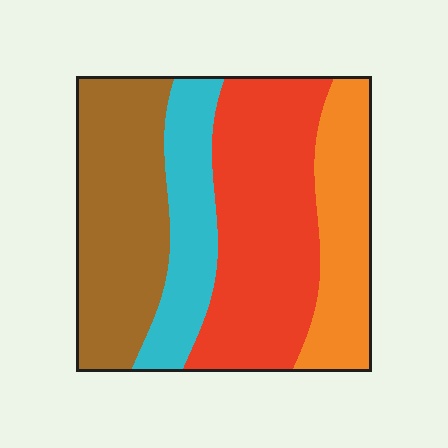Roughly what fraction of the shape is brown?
Brown covers around 30% of the shape.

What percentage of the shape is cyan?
Cyan covers about 15% of the shape.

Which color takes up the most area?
Red, at roughly 35%.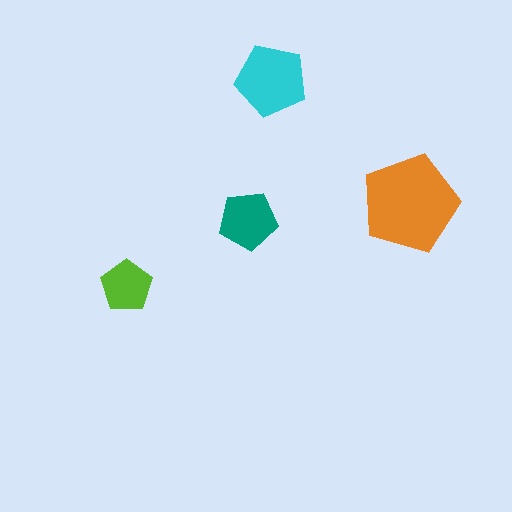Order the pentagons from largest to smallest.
the orange one, the cyan one, the teal one, the lime one.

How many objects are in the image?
There are 4 objects in the image.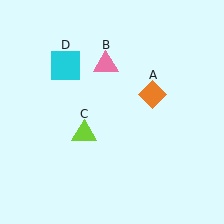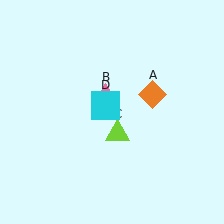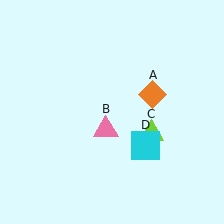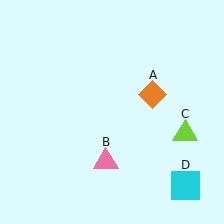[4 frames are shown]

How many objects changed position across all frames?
3 objects changed position: pink triangle (object B), lime triangle (object C), cyan square (object D).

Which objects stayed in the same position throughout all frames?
Orange diamond (object A) remained stationary.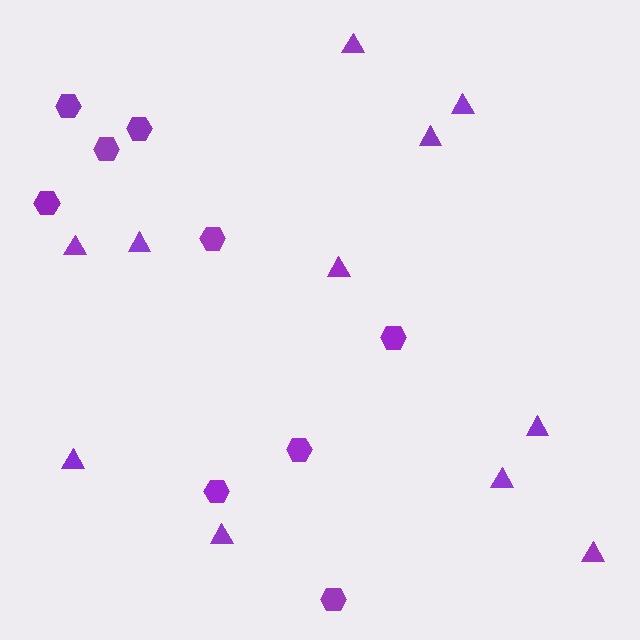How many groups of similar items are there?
There are 2 groups: one group of triangles (11) and one group of hexagons (9).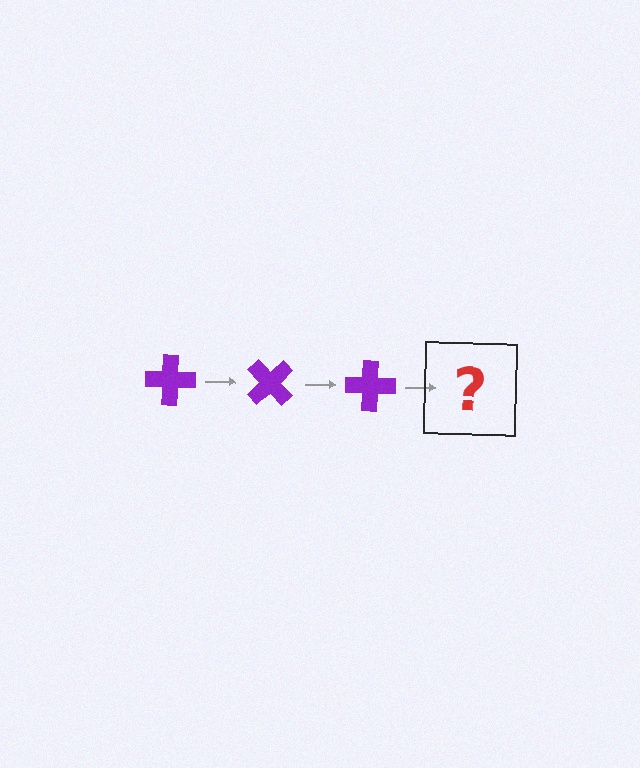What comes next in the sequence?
The next element should be a purple cross rotated 135 degrees.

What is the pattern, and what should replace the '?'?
The pattern is that the cross rotates 45 degrees each step. The '?' should be a purple cross rotated 135 degrees.